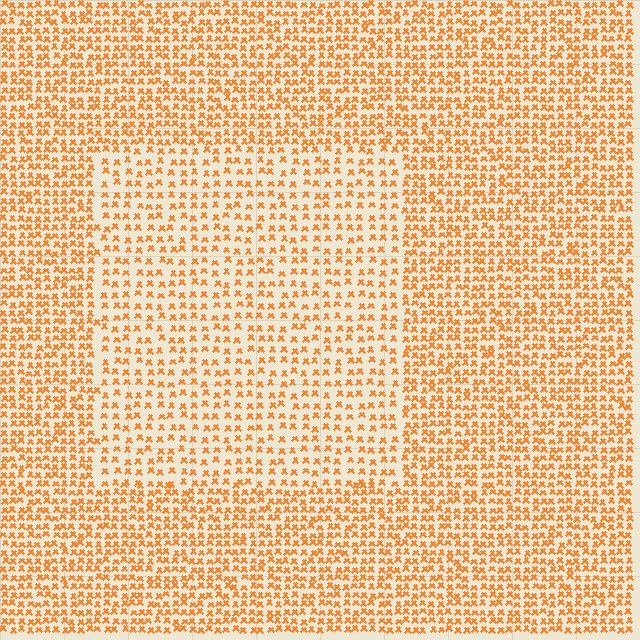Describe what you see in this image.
The image contains small orange elements arranged at two different densities. A rectangle-shaped region is visible where the elements are less densely packed than the surrounding area.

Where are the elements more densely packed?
The elements are more densely packed outside the rectangle boundary.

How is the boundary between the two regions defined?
The boundary is defined by a change in element density (approximately 1.7x ratio). All elements are the same color, size, and shape.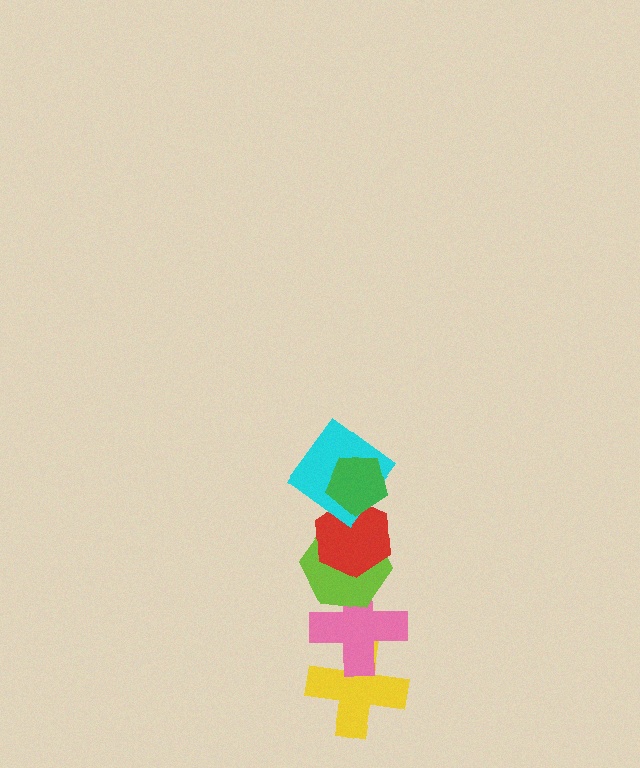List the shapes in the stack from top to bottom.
From top to bottom: the green pentagon, the cyan diamond, the red hexagon, the lime hexagon, the pink cross, the yellow cross.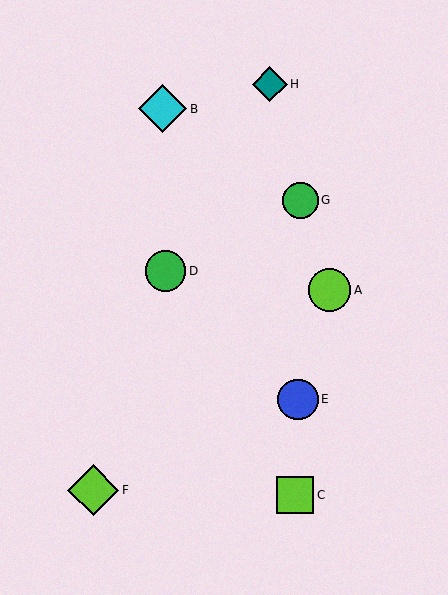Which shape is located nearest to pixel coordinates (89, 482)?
The lime diamond (labeled F) at (93, 490) is nearest to that location.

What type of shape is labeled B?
Shape B is a cyan diamond.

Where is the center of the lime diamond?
The center of the lime diamond is at (93, 490).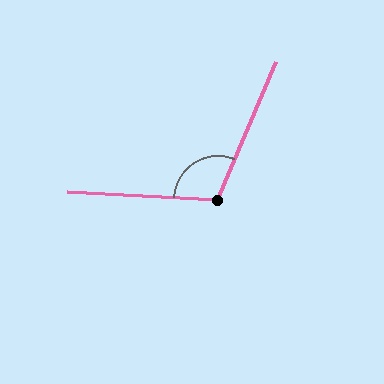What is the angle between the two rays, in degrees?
Approximately 110 degrees.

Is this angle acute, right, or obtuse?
It is obtuse.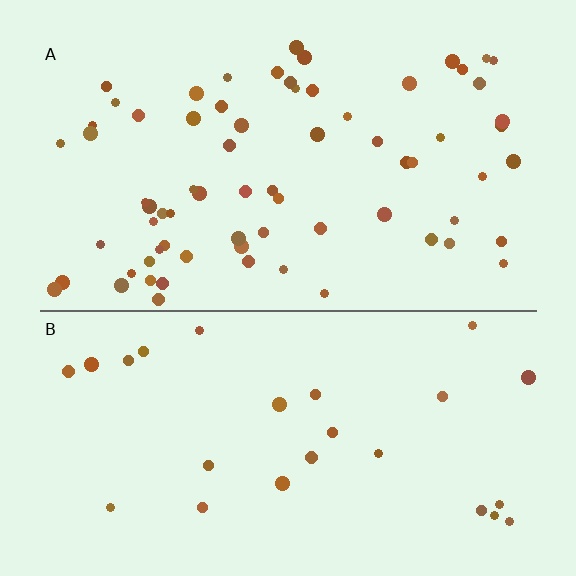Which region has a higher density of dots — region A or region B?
A (the top).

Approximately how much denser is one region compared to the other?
Approximately 2.7× — region A over region B.